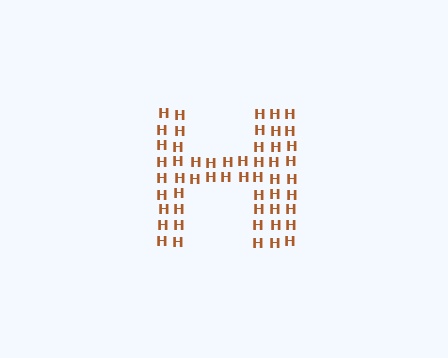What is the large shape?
The large shape is the letter H.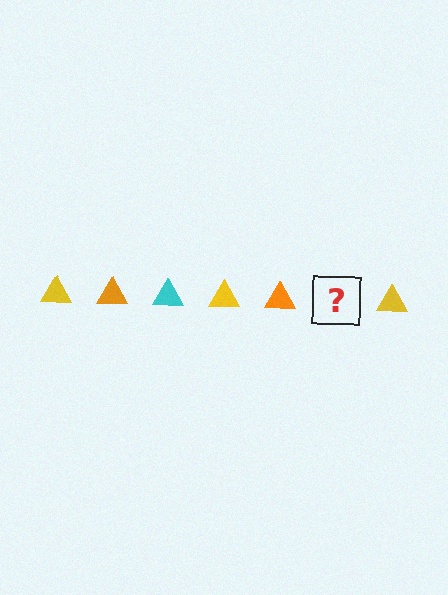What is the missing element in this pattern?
The missing element is a cyan triangle.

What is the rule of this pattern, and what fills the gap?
The rule is that the pattern cycles through yellow, orange, cyan triangles. The gap should be filled with a cyan triangle.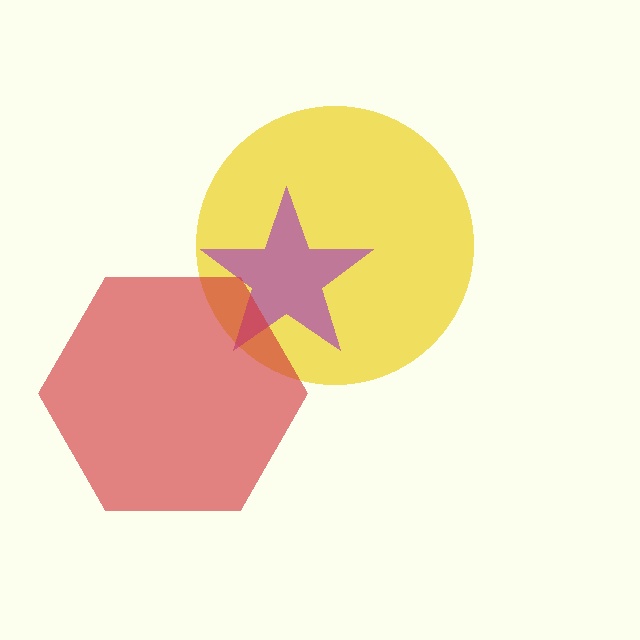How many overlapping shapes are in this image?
There are 3 overlapping shapes in the image.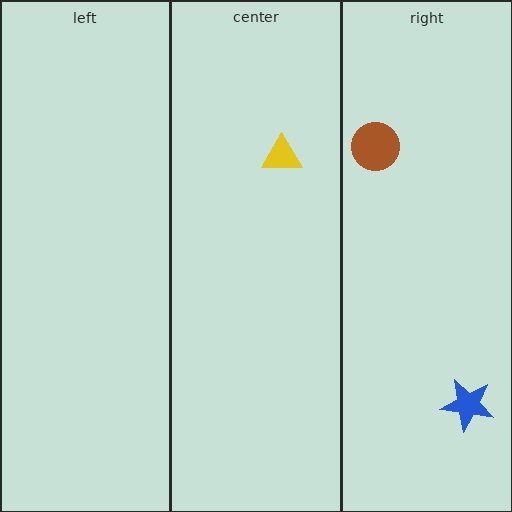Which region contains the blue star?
The right region.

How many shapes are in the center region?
1.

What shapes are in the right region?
The blue star, the brown circle.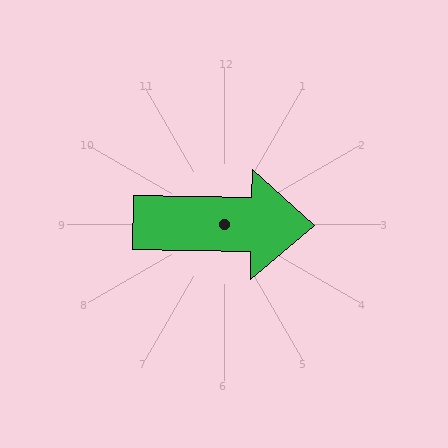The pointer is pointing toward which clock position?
Roughly 3 o'clock.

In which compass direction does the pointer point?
East.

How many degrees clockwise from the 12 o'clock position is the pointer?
Approximately 91 degrees.